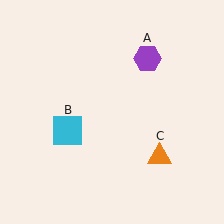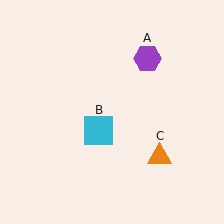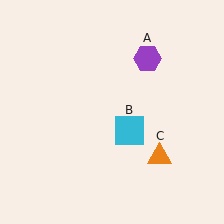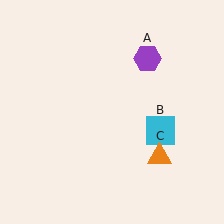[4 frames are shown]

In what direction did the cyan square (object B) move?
The cyan square (object B) moved right.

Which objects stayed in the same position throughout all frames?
Purple hexagon (object A) and orange triangle (object C) remained stationary.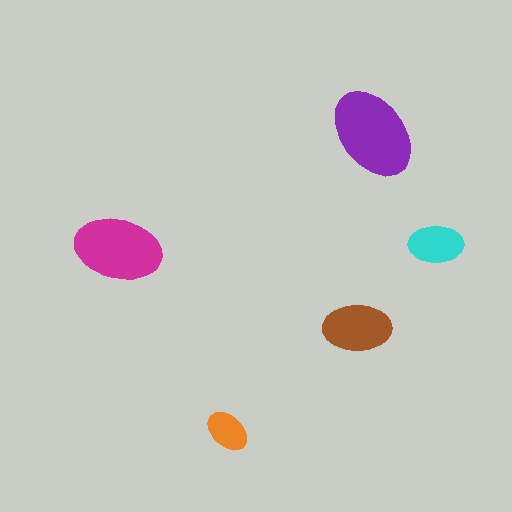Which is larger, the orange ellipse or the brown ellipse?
The brown one.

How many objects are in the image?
There are 5 objects in the image.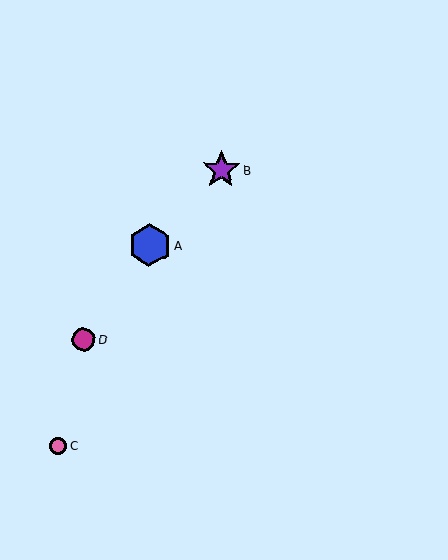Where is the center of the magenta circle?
The center of the magenta circle is at (84, 340).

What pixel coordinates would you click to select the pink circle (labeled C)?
Click at (58, 446) to select the pink circle C.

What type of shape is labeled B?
Shape B is a purple star.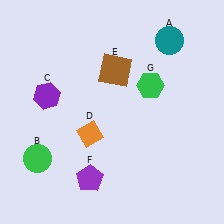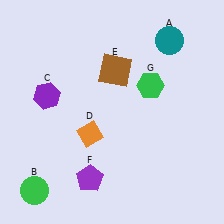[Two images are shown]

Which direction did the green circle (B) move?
The green circle (B) moved down.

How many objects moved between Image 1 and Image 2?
1 object moved between the two images.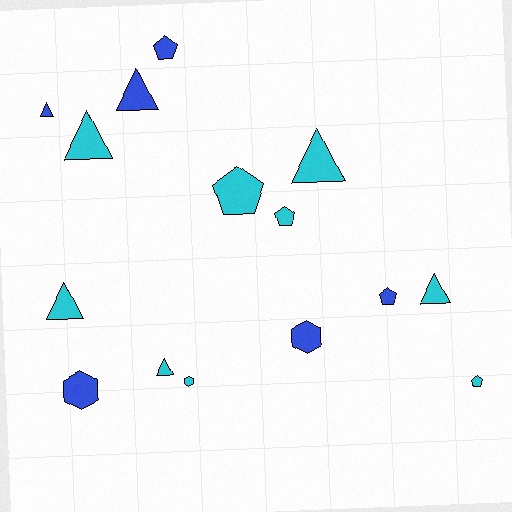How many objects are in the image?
There are 15 objects.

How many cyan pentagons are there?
There are 3 cyan pentagons.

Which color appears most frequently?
Cyan, with 9 objects.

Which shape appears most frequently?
Triangle, with 7 objects.